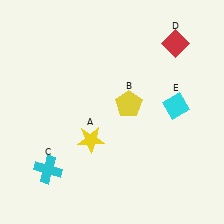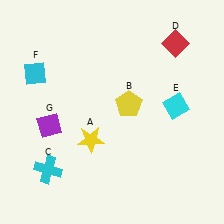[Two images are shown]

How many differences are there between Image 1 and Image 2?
There are 2 differences between the two images.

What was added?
A cyan diamond (F), a purple diamond (G) were added in Image 2.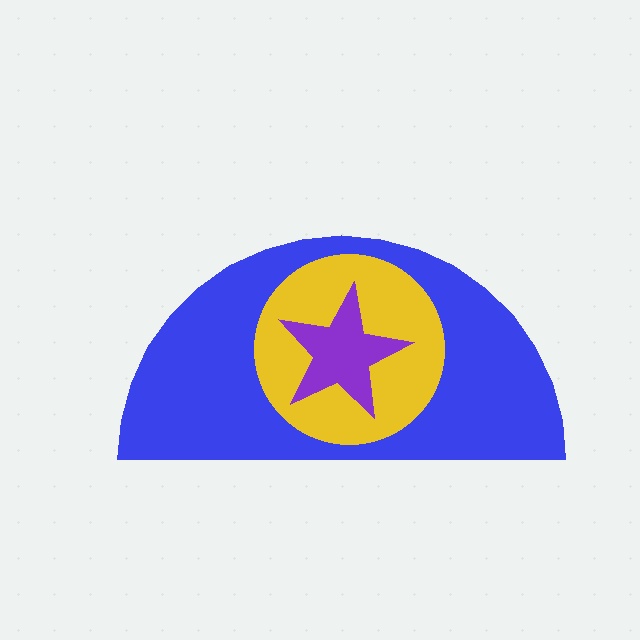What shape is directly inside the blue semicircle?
The yellow circle.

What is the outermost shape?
The blue semicircle.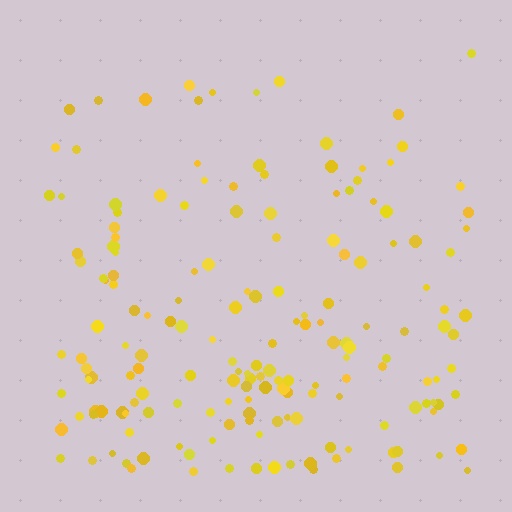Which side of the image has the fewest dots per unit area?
The top.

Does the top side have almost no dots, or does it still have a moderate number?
Still a moderate number, just noticeably fewer than the bottom.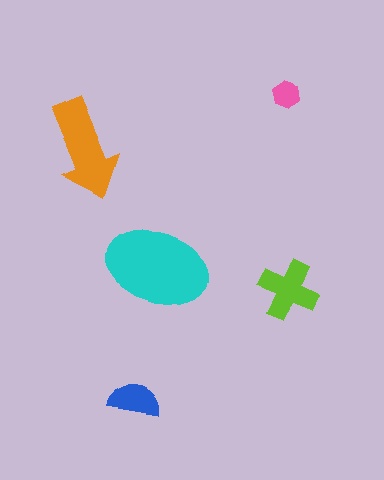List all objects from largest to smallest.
The cyan ellipse, the orange arrow, the lime cross, the blue semicircle, the pink hexagon.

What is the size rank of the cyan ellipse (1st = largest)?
1st.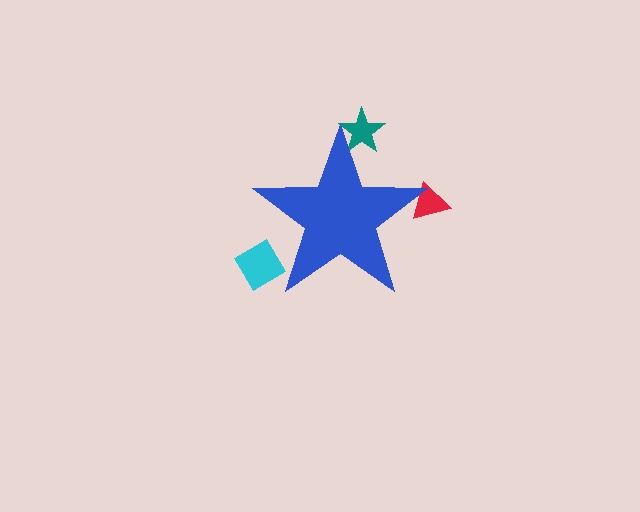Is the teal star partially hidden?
Yes, the teal star is partially hidden behind the blue star.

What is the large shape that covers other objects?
A blue star.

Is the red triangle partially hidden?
Yes, the red triangle is partially hidden behind the blue star.